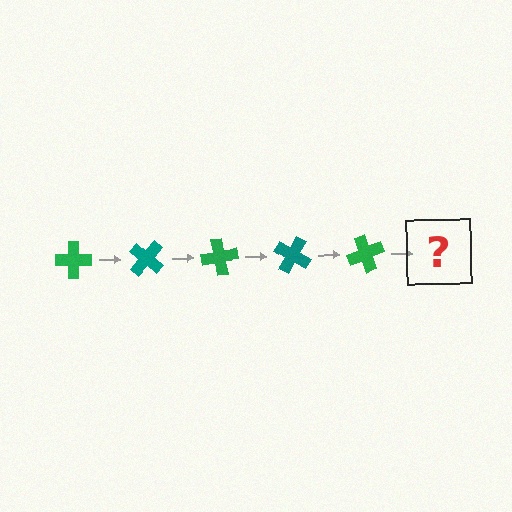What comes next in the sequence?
The next element should be a teal cross, rotated 200 degrees from the start.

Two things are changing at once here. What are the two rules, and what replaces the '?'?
The two rules are that it rotates 40 degrees each step and the color cycles through green and teal. The '?' should be a teal cross, rotated 200 degrees from the start.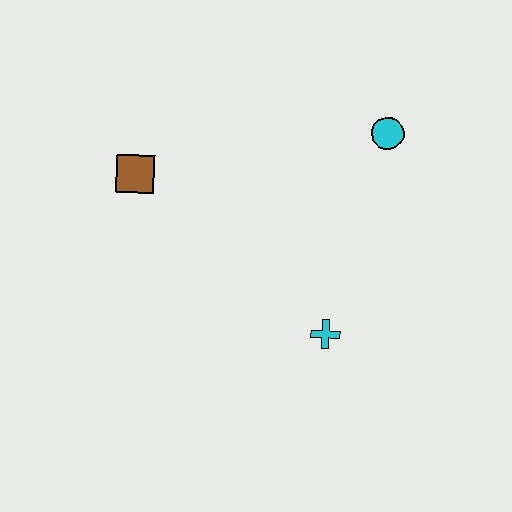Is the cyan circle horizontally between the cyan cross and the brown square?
No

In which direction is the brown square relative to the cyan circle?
The brown square is to the left of the cyan circle.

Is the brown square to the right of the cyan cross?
No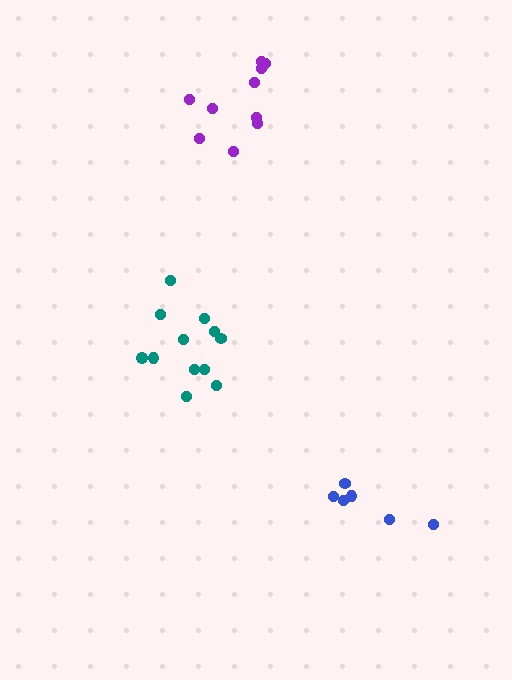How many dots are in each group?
Group 1: 10 dots, Group 2: 12 dots, Group 3: 6 dots (28 total).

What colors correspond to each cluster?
The clusters are colored: purple, teal, blue.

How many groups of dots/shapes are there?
There are 3 groups.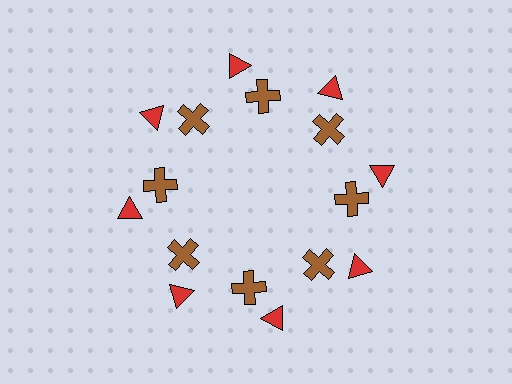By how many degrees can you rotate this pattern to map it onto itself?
The pattern maps onto itself every 45 degrees of rotation.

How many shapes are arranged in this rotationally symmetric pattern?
There are 16 shapes, arranged in 8 groups of 2.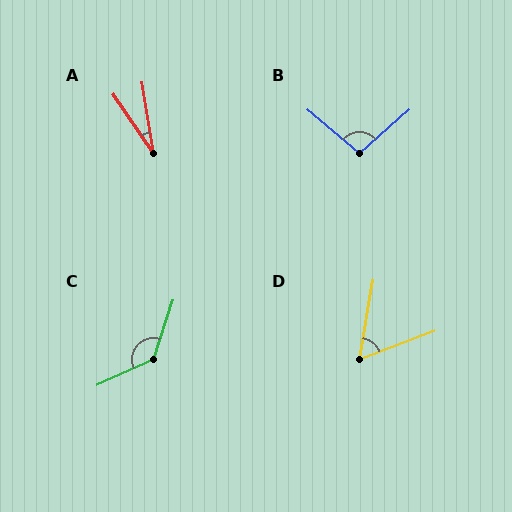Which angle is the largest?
C, at approximately 133 degrees.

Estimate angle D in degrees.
Approximately 60 degrees.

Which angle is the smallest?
A, at approximately 25 degrees.